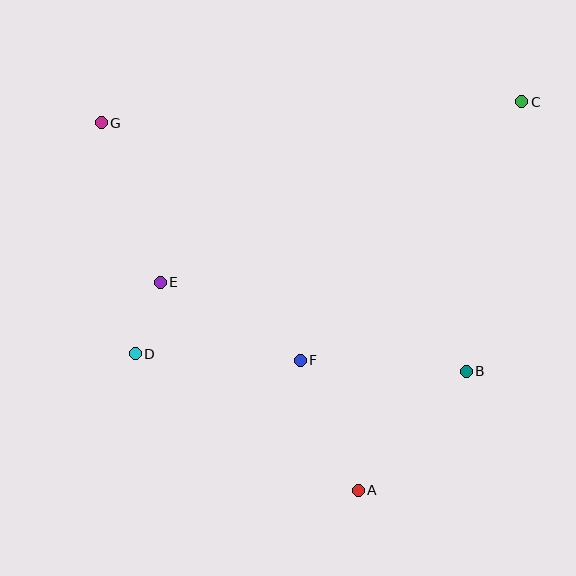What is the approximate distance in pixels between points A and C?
The distance between A and C is approximately 422 pixels.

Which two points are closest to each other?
Points D and E are closest to each other.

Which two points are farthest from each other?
Points C and D are farthest from each other.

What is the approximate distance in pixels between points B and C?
The distance between B and C is approximately 275 pixels.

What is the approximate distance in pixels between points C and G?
The distance between C and G is approximately 421 pixels.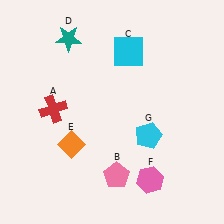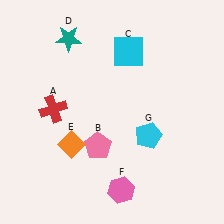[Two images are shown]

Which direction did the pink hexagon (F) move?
The pink hexagon (F) moved left.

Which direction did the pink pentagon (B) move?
The pink pentagon (B) moved up.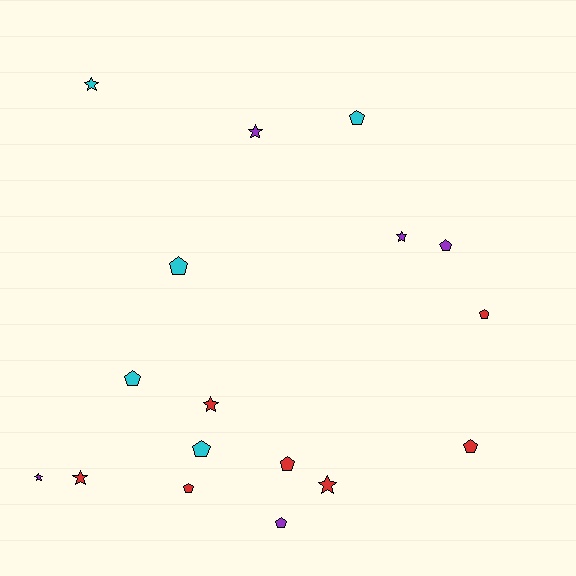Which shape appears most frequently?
Pentagon, with 10 objects.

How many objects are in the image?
There are 17 objects.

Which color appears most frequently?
Red, with 7 objects.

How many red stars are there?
There are 3 red stars.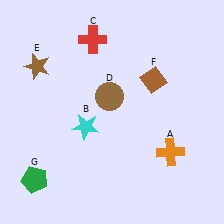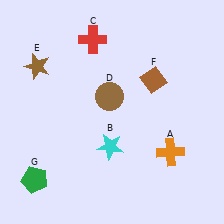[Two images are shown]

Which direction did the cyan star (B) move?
The cyan star (B) moved right.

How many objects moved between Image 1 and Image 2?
1 object moved between the two images.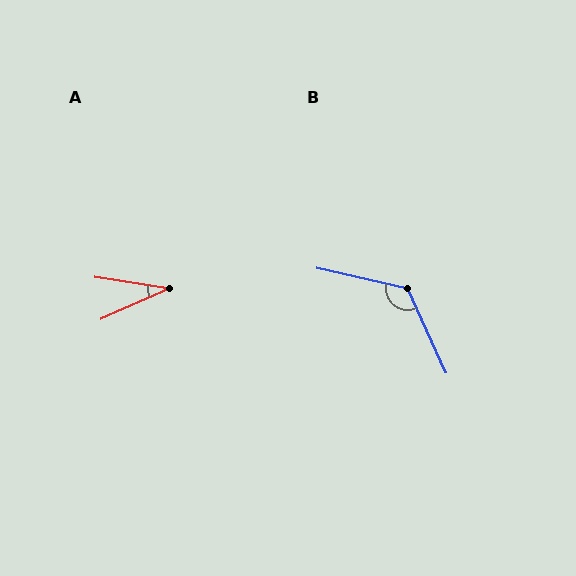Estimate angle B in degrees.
Approximately 128 degrees.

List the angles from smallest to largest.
A (32°), B (128°).